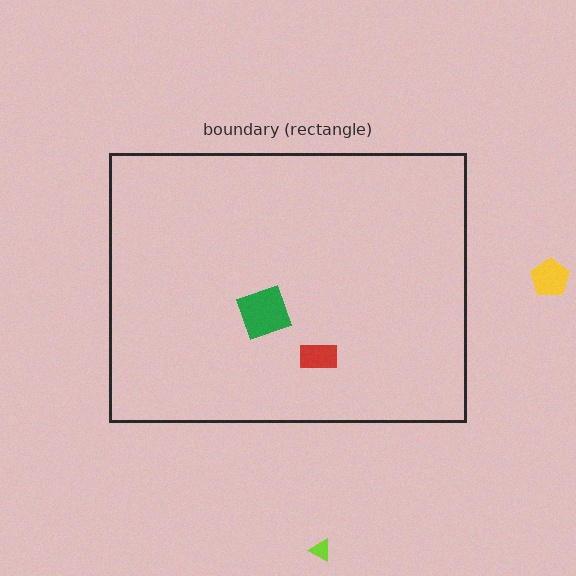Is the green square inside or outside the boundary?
Inside.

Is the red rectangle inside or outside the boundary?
Inside.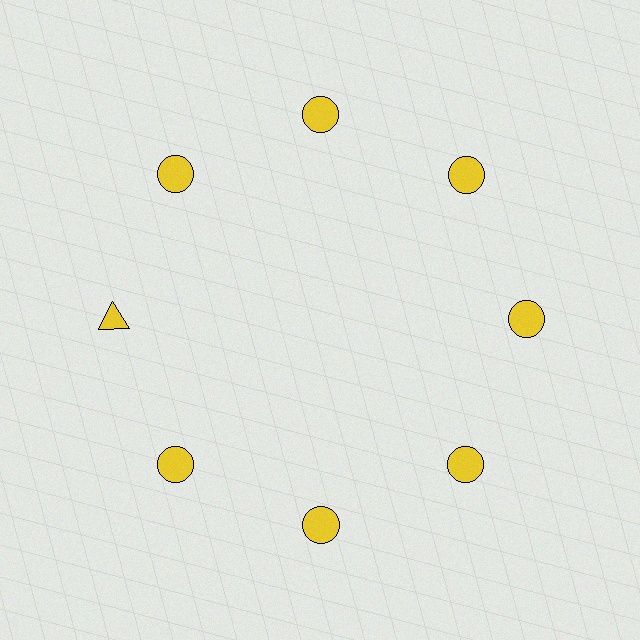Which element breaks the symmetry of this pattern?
The yellow triangle at roughly the 9 o'clock position breaks the symmetry. All other shapes are yellow circles.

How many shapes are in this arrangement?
There are 8 shapes arranged in a ring pattern.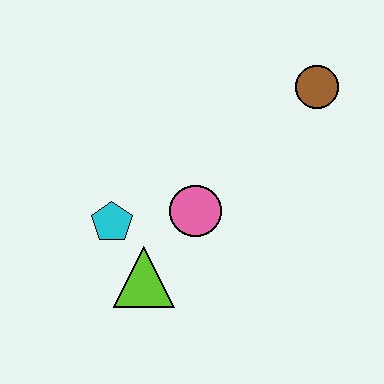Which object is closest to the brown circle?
The pink circle is closest to the brown circle.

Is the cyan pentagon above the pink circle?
No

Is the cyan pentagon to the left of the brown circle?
Yes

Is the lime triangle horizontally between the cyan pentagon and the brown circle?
Yes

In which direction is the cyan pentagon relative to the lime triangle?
The cyan pentagon is above the lime triangle.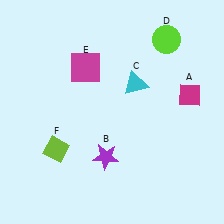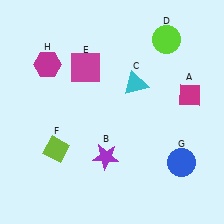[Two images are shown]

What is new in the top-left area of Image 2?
A magenta hexagon (H) was added in the top-left area of Image 2.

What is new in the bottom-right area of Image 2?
A blue circle (G) was added in the bottom-right area of Image 2.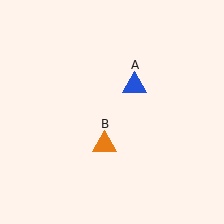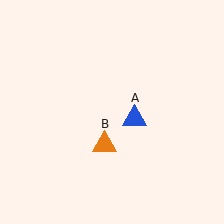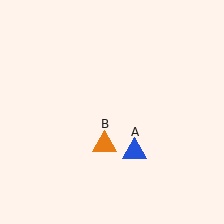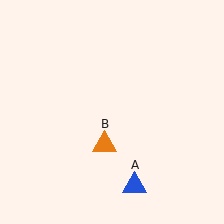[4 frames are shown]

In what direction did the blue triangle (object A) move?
The blue triangle (object A) moved down.